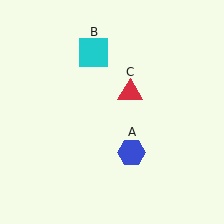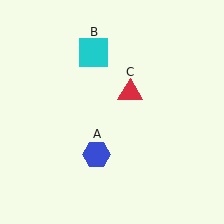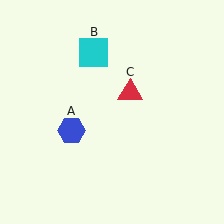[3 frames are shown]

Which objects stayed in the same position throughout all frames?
Cyan square (object B) and red triangle (object C) remained stationary.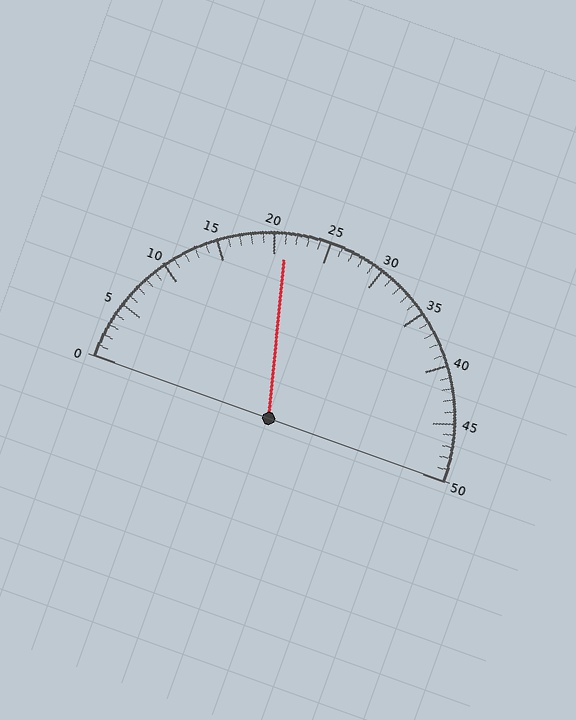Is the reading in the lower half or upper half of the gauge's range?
The reading is in the lower half of the range (0 to 50).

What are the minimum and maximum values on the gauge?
The gauge ranges from 0 to 50.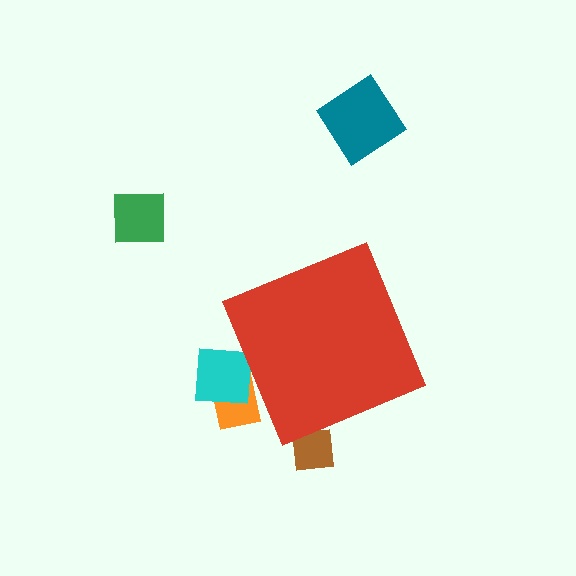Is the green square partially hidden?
No, the green square is fully visible.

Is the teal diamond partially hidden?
No, the teal diamond is fully visible.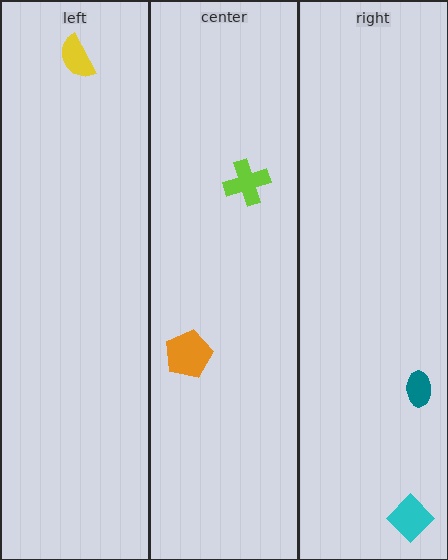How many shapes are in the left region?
1.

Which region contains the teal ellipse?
The right region.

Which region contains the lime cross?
The center region.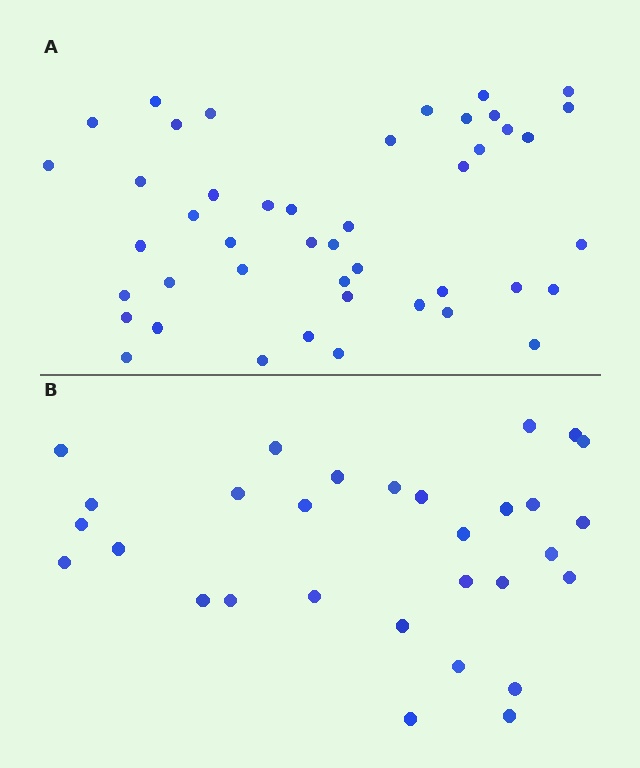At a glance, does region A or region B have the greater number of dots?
Region A (the top region) has more dots.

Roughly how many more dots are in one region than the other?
Region A has approximately 15 more dots than region B.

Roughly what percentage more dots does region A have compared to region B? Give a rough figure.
About 50% more.